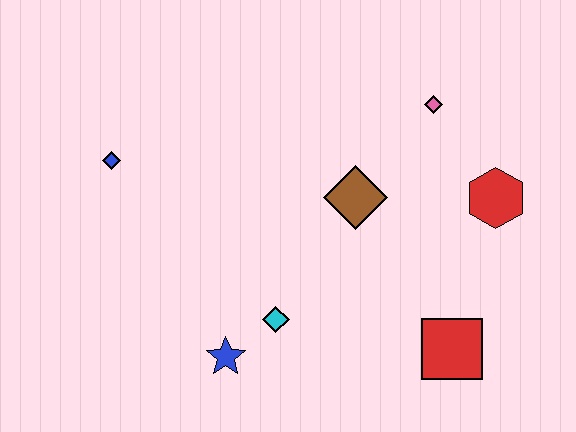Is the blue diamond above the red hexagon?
Yes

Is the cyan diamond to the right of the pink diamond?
No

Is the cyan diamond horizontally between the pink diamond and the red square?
No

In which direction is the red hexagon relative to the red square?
The red hexagon is above the red square.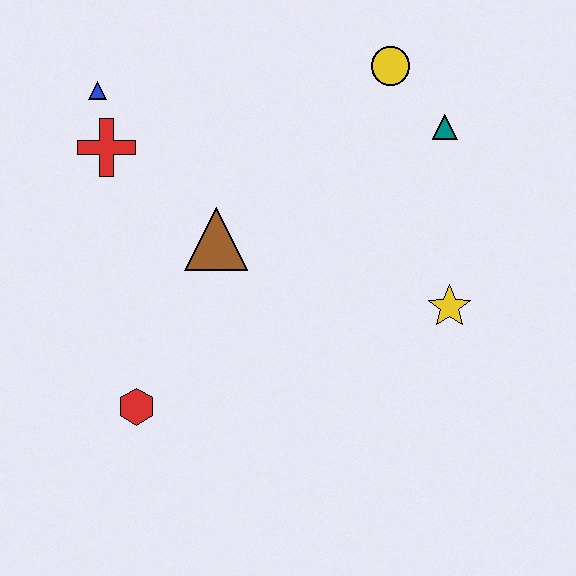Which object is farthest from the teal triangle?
The red hexagon is farthest from the teal triangle.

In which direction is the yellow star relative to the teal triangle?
The yellow star is below the teal triangle.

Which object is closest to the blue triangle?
The red cross is closest to the blue triangle.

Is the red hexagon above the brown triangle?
No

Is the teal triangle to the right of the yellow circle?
Yes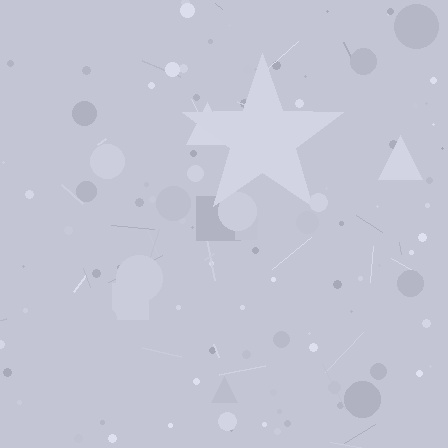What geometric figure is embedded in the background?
A star is embedded in the background.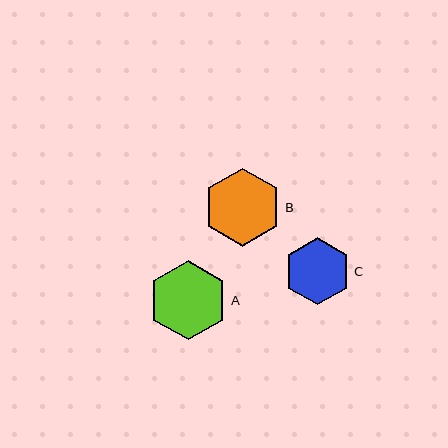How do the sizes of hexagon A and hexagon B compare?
Hexagon A and hexagon B are approximately the same size.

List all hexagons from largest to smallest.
From largest to smallest: A, B, C.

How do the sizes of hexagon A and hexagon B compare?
Hexagon A and hexagon B are approximately the same size.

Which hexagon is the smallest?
Hexagon C is the smallest with a size of approximately 67 pixels.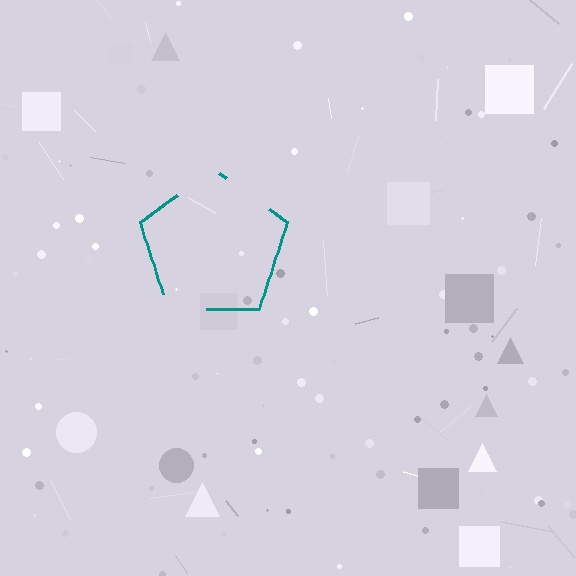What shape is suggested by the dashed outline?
The dashed outline suggests a pentagon.